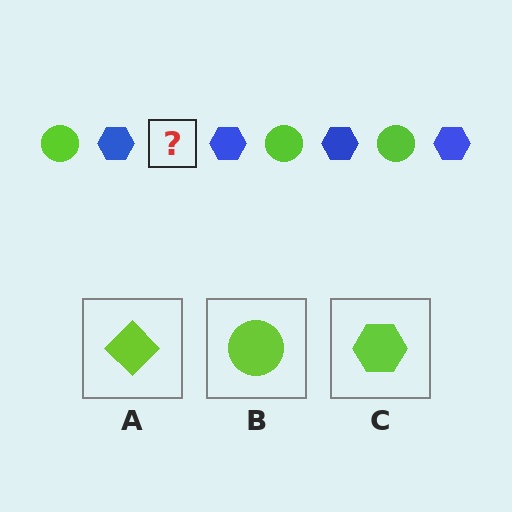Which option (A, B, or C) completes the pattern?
B.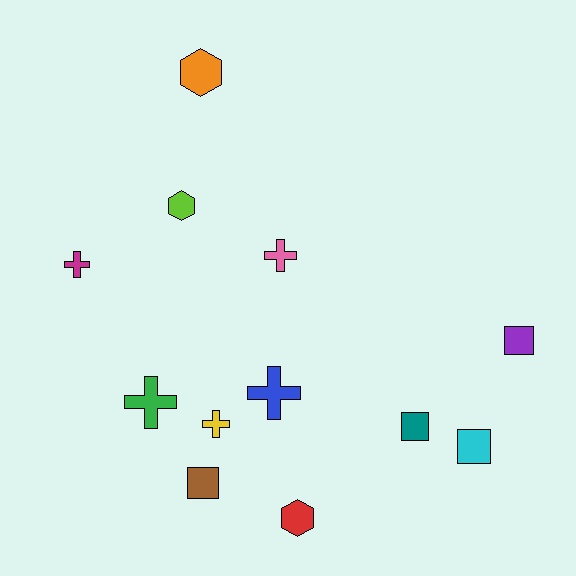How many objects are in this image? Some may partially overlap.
There are 12 objects.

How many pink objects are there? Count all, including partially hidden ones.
There is 1 pink object.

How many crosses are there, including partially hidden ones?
There are 5 crosses.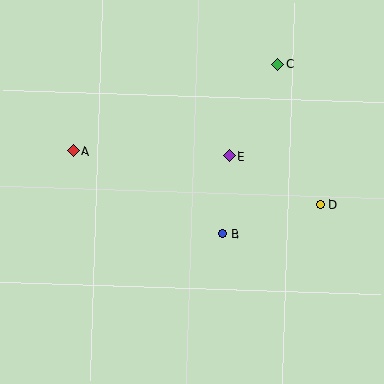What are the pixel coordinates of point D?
Point D is at (320, 205).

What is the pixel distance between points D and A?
The distance between D and A is 252 pixels.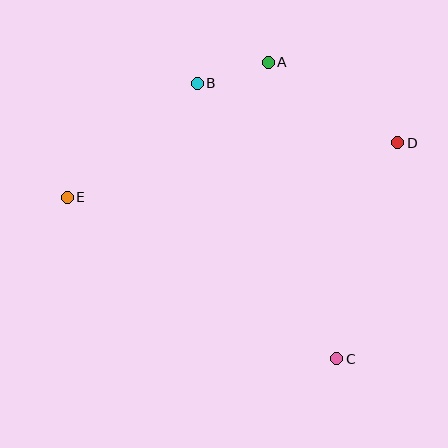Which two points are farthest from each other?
Points D and E are farthest from each other.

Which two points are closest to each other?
Points A and B are closest to each other.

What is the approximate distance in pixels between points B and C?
The distance between B and C is approximately 309 pixels.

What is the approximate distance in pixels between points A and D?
The distance between A and D is approximately 153 pixels.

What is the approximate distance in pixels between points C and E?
The distance between C and E is approximately 314 pixels.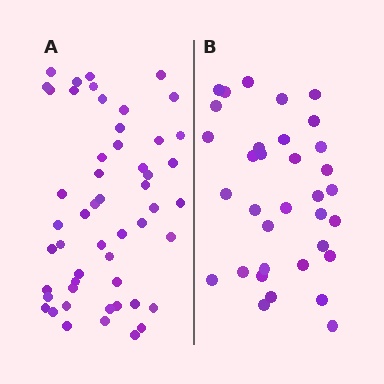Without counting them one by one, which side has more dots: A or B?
Region A (the left region) has more dots.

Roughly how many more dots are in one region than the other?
Region A has approximately 20 more dots than region B.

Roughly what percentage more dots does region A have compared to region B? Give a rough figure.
About 55% more.